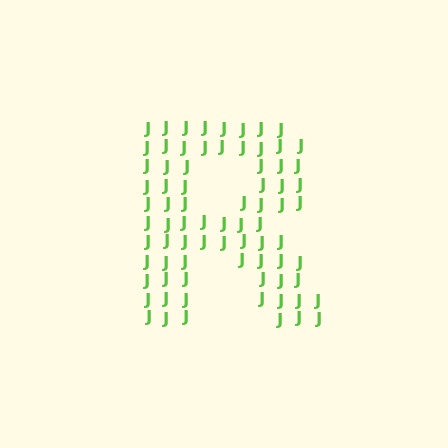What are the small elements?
The small elements are letter J's.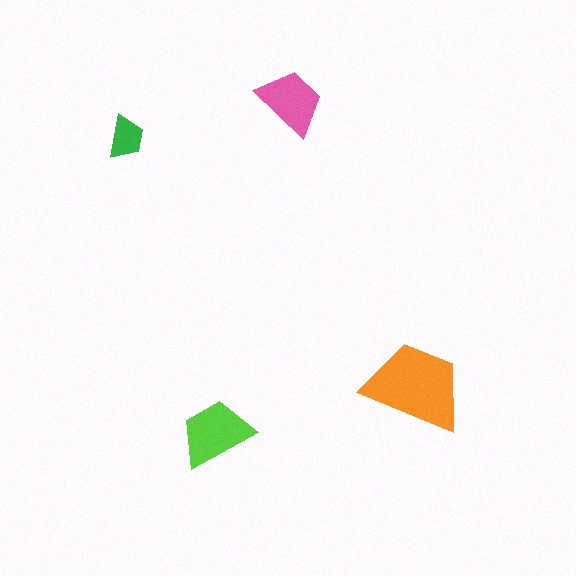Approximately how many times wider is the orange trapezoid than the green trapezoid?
About 2.5 times wider.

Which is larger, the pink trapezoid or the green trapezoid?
The pink one.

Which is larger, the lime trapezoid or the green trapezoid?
The lime one.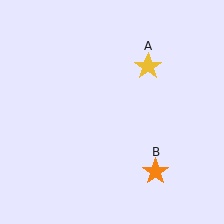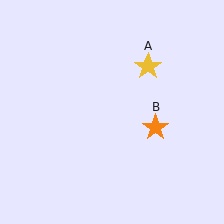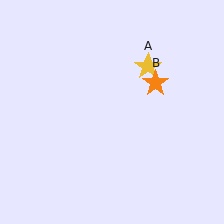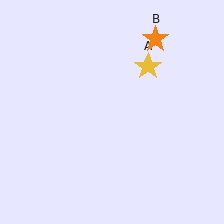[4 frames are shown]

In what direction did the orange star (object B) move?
The orange star (object B) moved up.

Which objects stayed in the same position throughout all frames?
Yellow star (object A) remained stationary.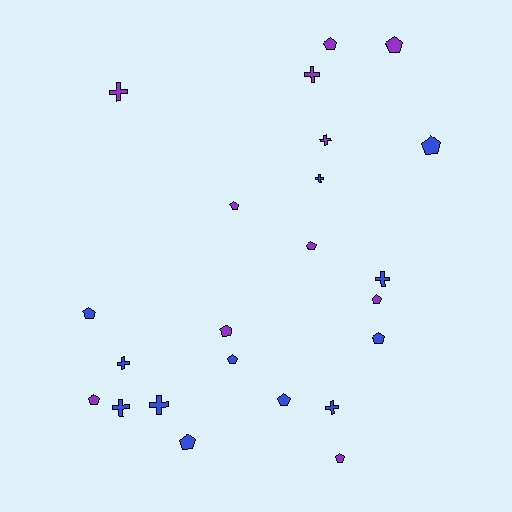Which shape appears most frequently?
Pentagon, with 14 objects.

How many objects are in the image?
There are 23 objects.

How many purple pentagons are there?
There are 8 purple pentagons.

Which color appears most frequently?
Blue, with 12 objects.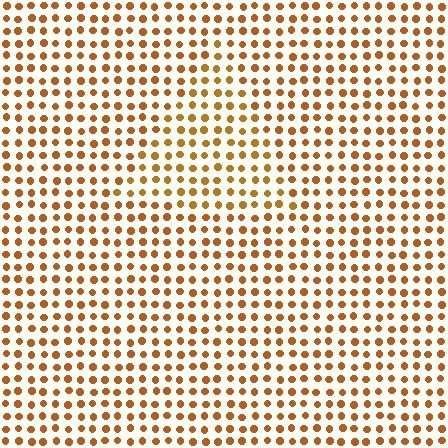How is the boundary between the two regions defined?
The boundary is defined purely by a slight shift in hue (about 13 degrees). Spacing, size, and orientation are identical on both sides.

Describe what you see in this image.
The image is filled with small brown elements in a uniform arrangement. A triangle-shaped region is visible where the elements are tinted to a slightly different hue, forming a subtle color boundary.